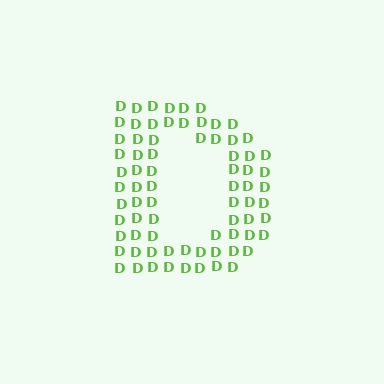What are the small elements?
The small elements are letter D's.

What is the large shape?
The large shape is the letter D.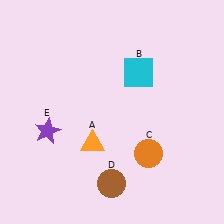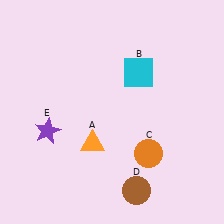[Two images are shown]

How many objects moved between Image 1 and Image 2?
1 object moved between the two images.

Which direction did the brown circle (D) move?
The brown circle (D) moved right.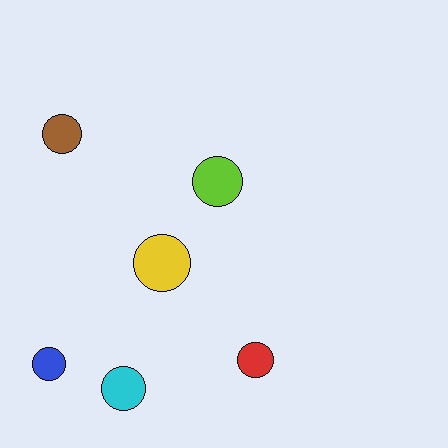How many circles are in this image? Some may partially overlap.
There are 6 circles.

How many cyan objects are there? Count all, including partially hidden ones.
There is 1 cyan object.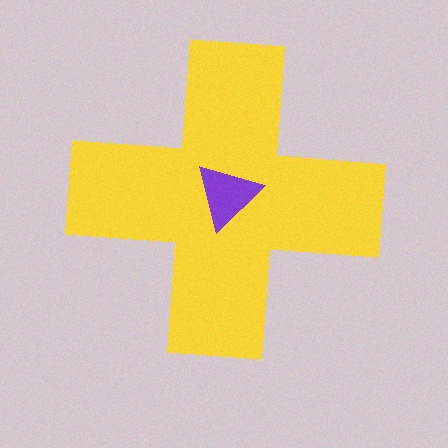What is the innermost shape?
The purple triangle.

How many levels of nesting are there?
2.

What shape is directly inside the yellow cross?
The purple triangle.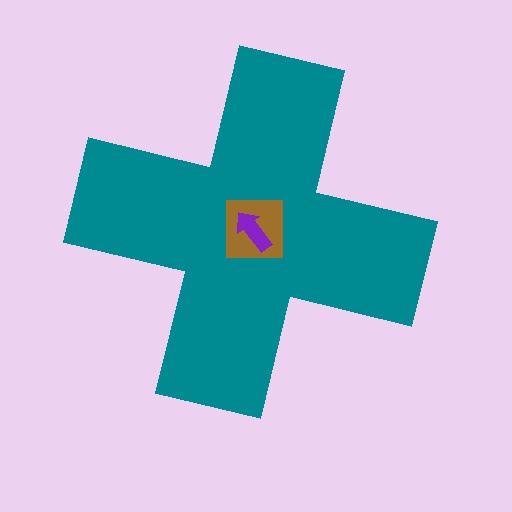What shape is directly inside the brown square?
The purple arrow.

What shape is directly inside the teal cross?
The brown square.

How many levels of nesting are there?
3.